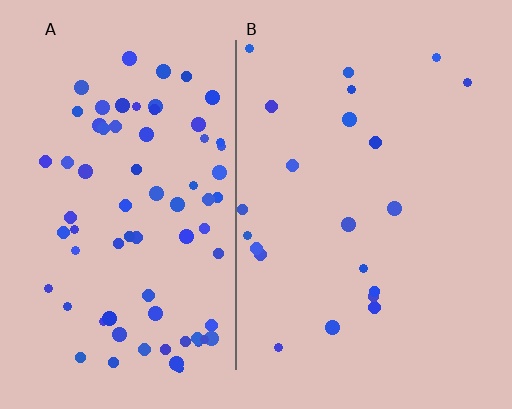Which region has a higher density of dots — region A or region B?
A (the left).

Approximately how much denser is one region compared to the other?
Approximately 3.4× — region A over region B.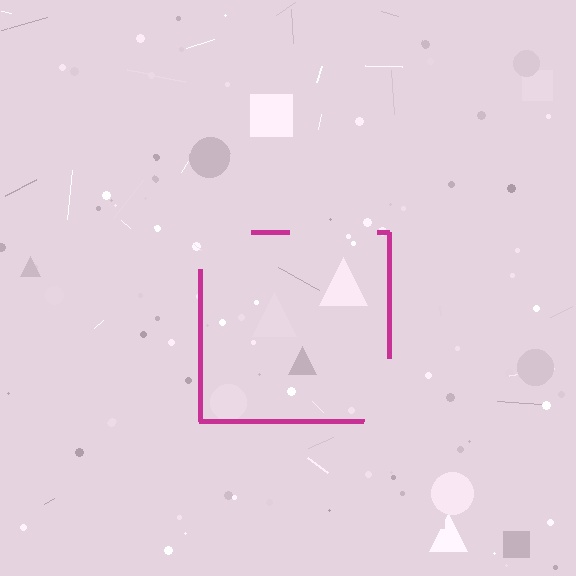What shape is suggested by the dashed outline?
The dashed outline suggests a square.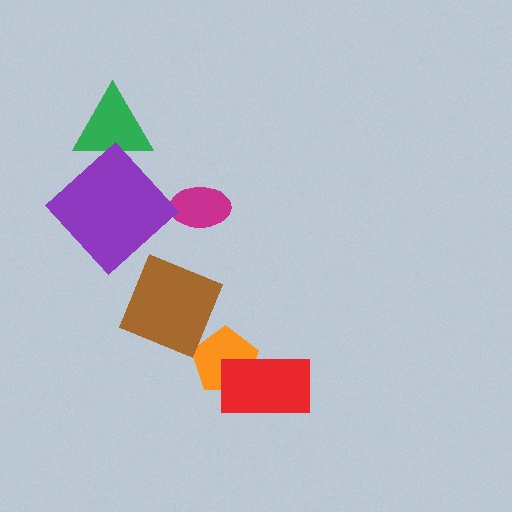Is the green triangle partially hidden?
Yes, it is partially covered by another shape.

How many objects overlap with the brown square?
0 objects overlap with the brown square.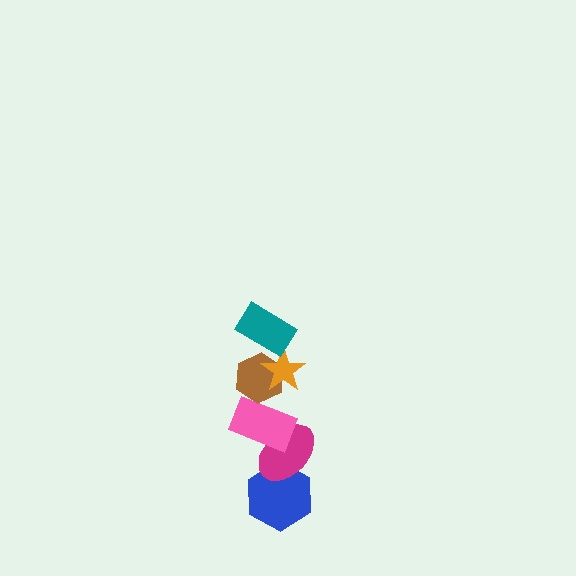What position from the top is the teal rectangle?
The teal rectangle is 1st from the top.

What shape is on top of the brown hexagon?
The orange star is on top of the brown hexagon.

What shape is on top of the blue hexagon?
The magenta ellipse is on top of the blue hexagon.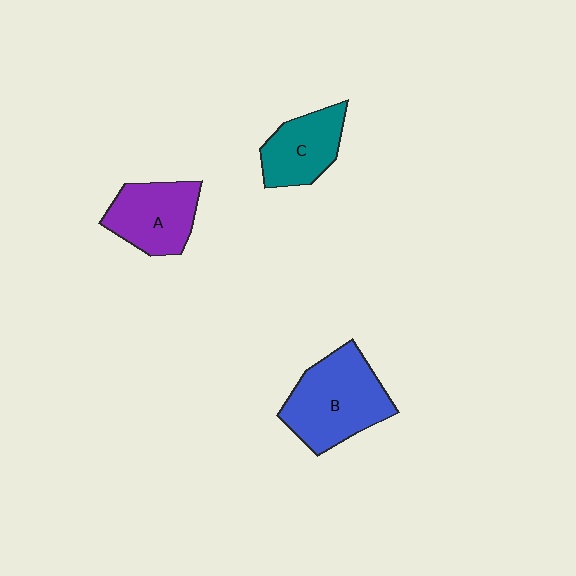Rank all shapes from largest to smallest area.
From largest to smallest: B (blue), A (purple), C (teal).